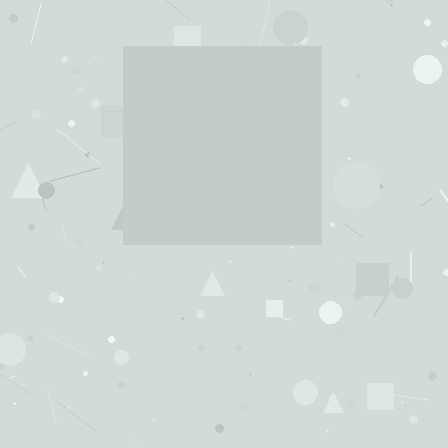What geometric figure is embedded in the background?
A square is embedded in the background.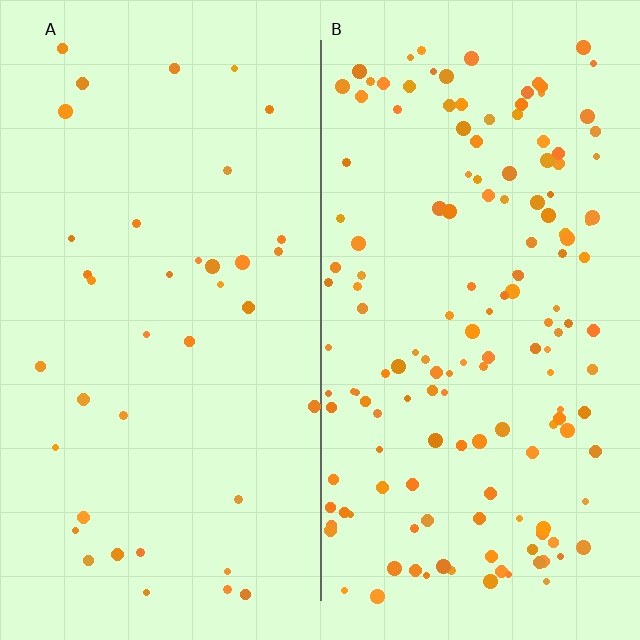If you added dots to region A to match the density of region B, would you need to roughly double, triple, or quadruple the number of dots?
Approximately quadruple.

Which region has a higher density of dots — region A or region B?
B (the right).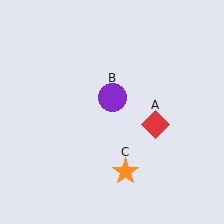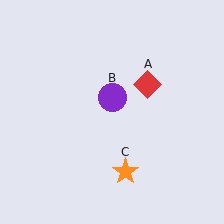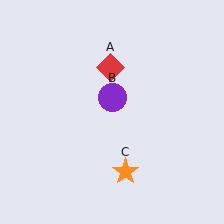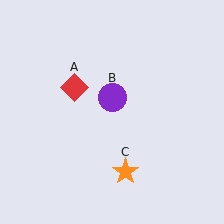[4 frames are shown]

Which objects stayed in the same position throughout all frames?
Purple circle (object B) and orange star (object C) remained stationary.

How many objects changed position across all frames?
1 object changed position: red diamond (object A).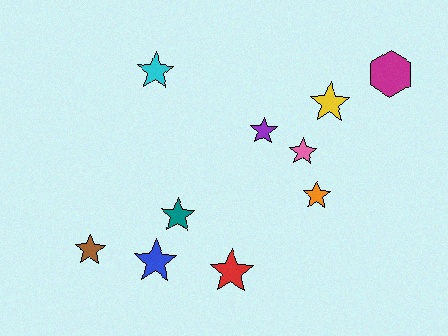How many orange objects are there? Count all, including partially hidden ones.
There is 1 orange object.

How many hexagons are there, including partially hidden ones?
There is 1 hexagon.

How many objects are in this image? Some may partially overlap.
There are 10 objects.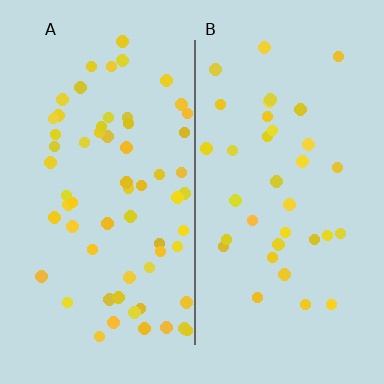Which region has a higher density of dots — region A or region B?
A (the left).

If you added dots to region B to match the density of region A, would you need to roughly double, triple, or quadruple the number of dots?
Approximately double.